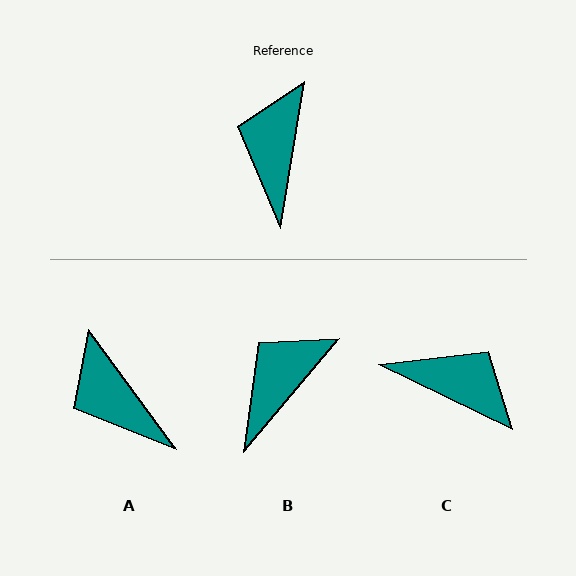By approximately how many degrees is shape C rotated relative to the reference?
Approximately 106 degrees clockwise.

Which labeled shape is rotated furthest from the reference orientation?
C, about 106 degrees away.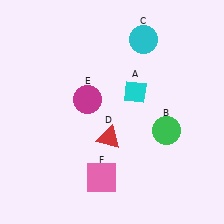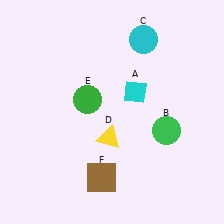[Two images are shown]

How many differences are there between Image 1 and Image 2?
There are 3 differences between the two images.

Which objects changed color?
D changed from red to yellow. E changed from magenta to green. F changed from pink to brown.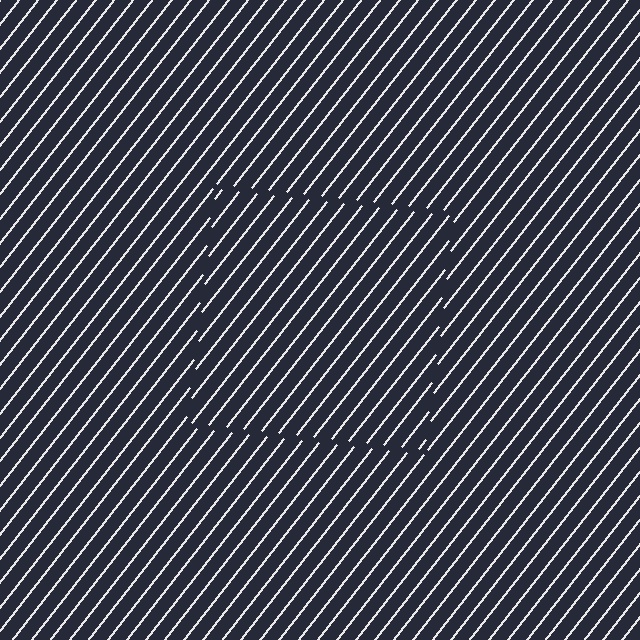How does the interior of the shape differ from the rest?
The interior of the shape contains the same grating, shifted by half a period — the contour is defined by the phase discontinuity where line-ends from the inner and outer gratings abut.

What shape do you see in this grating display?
An illusory square. The interior of the shape contains the same grating, shifted by half a period — the contour is defined by the phase discontinuity where line-ends from the inner and outer gratings abut.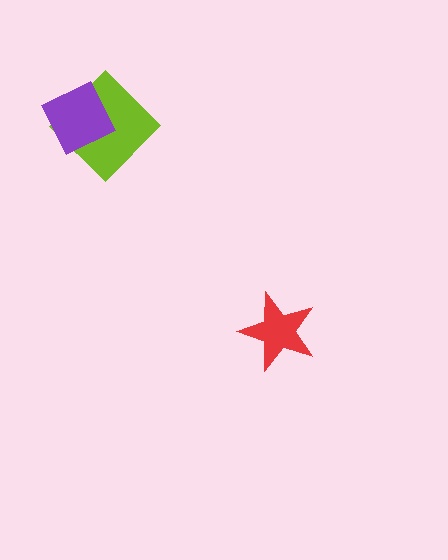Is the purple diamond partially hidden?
No, no other shape covers it.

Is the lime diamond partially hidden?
Yes, it is partially covered by another shape.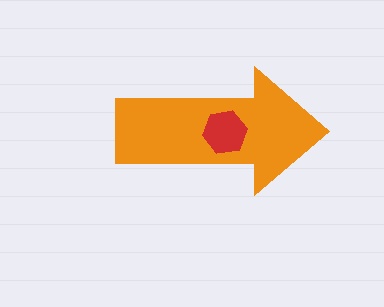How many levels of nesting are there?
2.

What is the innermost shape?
The red hexagon.